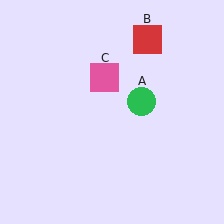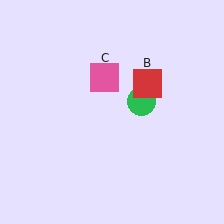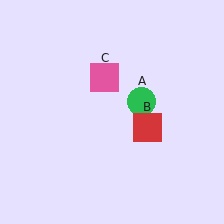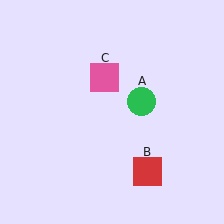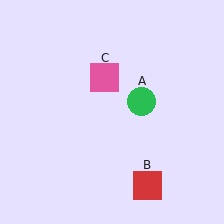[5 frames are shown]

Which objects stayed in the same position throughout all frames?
Green circle (object A) and pink square (object C) remained stationary.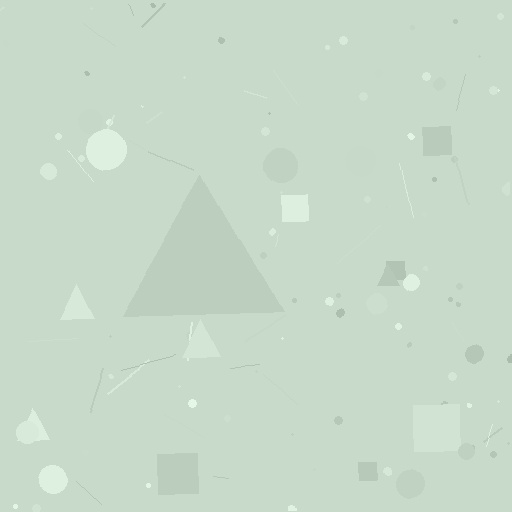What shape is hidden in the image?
A triangle is hidden in the image.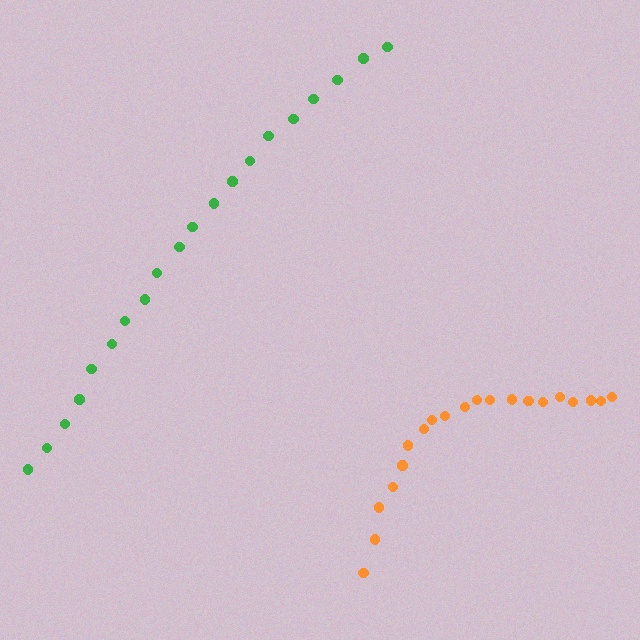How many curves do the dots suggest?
There are 2 distinct paths.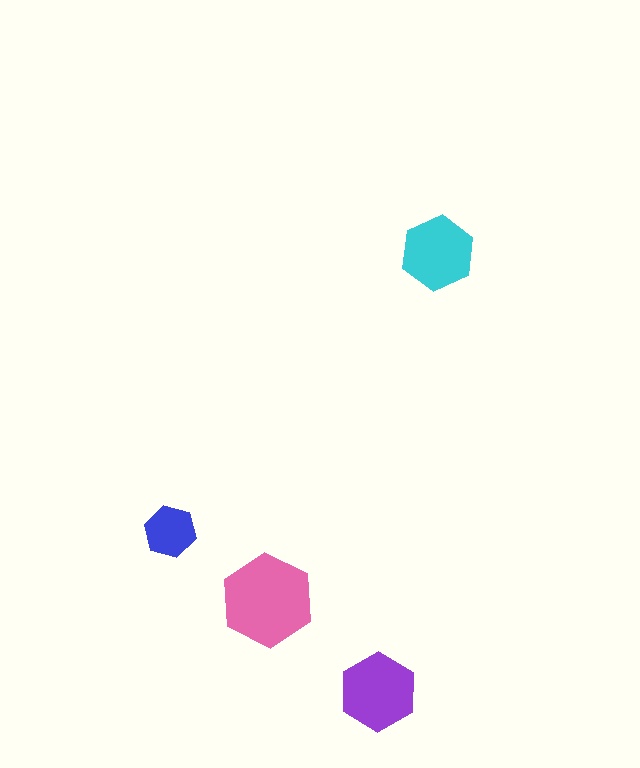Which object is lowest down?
The purple hexagon is bottommost.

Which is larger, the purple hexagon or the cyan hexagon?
The purple one.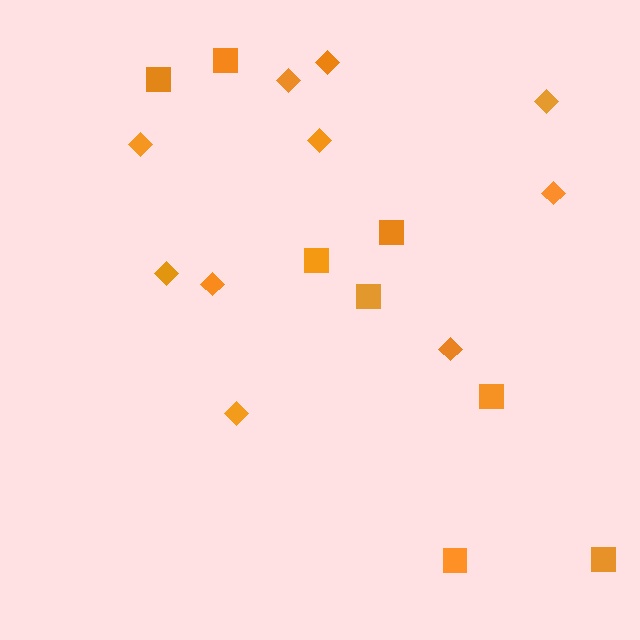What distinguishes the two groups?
There are 2 groups: one group of squares (8) and one group of diamonds (10).